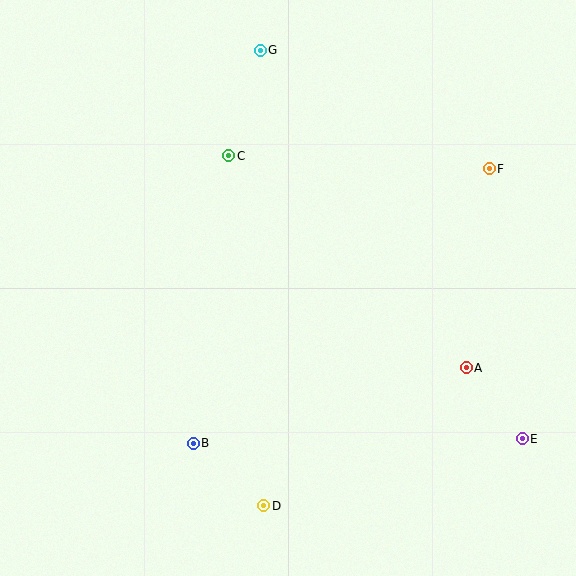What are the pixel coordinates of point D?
Point D is at (264, 506).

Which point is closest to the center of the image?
Point C at (229, 156) is closest to the center.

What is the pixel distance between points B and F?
The distance between B and F is 403 pixels.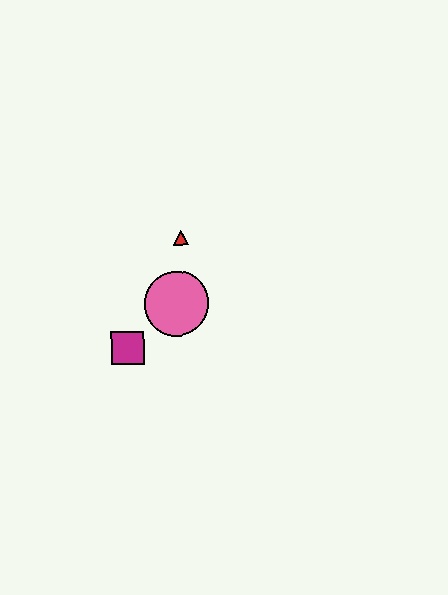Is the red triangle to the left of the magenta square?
No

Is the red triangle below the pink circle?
No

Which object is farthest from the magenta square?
The red triangle is farthest from the magenta square.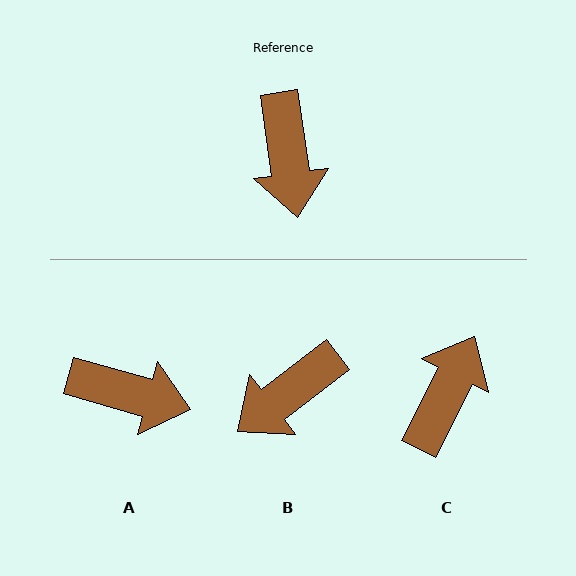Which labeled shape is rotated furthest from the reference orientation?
C, about 145 degrees away.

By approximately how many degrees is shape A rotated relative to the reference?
Approximately 66 degrees counter-clockwise.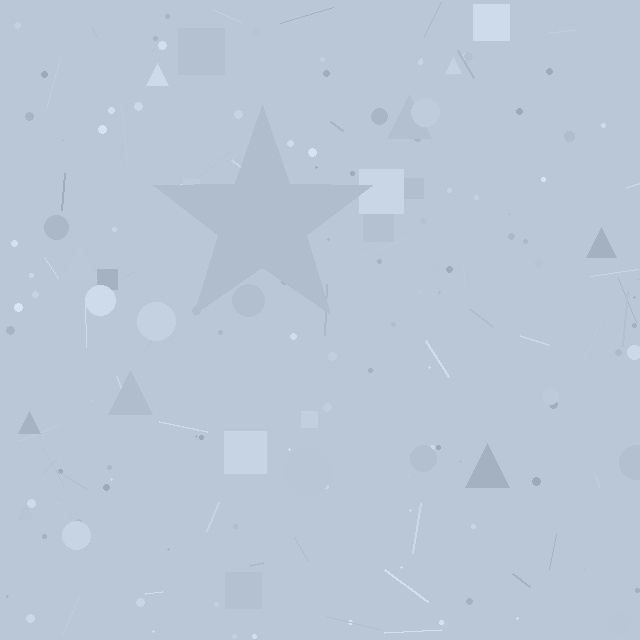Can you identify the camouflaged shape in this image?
The camouflaged shape is a star.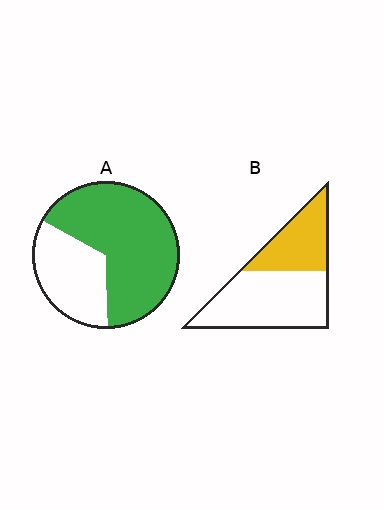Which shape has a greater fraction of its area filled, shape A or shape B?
Shape A.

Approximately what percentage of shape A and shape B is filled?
A is approximately 65% and B is approximately 35%.